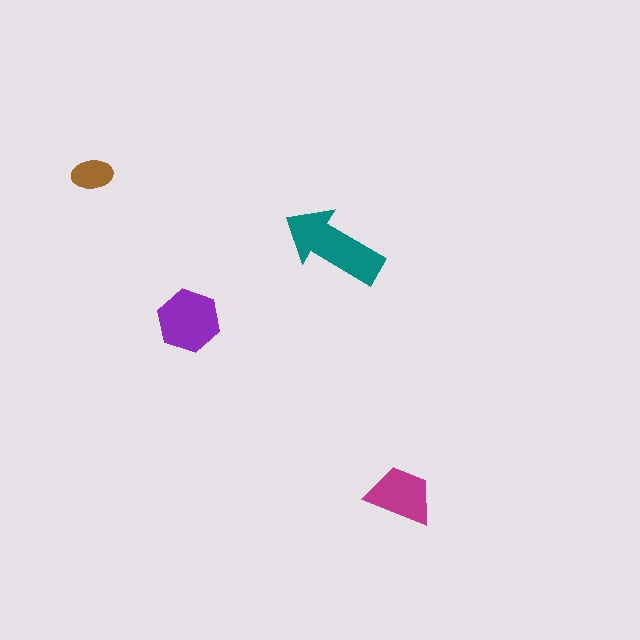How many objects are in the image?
There are 4 objects in the image.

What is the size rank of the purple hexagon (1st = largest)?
2nd.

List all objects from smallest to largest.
The brown ellipse, the magenta trapezoid, the purple hexagon, the teal arrow.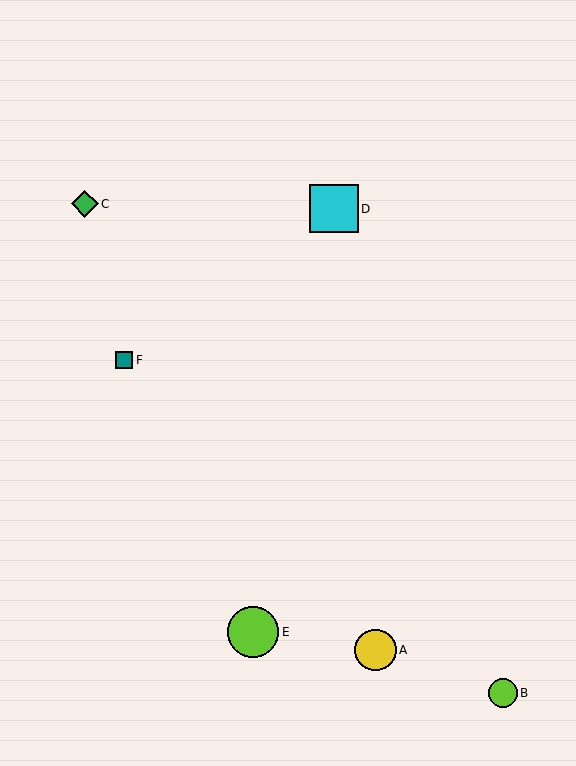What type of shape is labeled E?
Shape E is a lime circle.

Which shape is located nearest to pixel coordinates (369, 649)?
The yellow circle (labeled A) at (376, 650) is nearest to that location.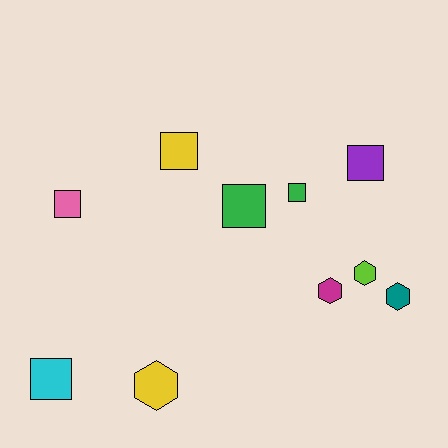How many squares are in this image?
There are 6 squares.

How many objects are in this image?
There are 10 objects.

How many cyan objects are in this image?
There is 1 cyan object.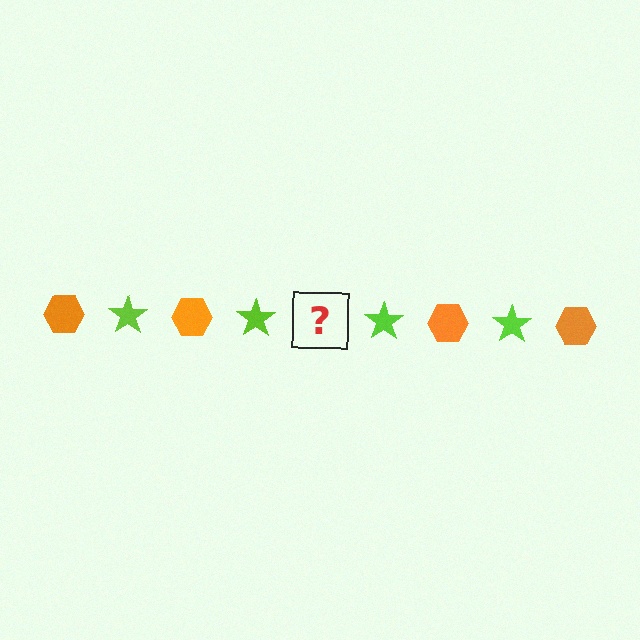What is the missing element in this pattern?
The missing element is an orange hexagon.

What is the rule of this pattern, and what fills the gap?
The rule is that the pattern alternates between orange hexagon and lime star. The gap should be filled with an orange hexagon.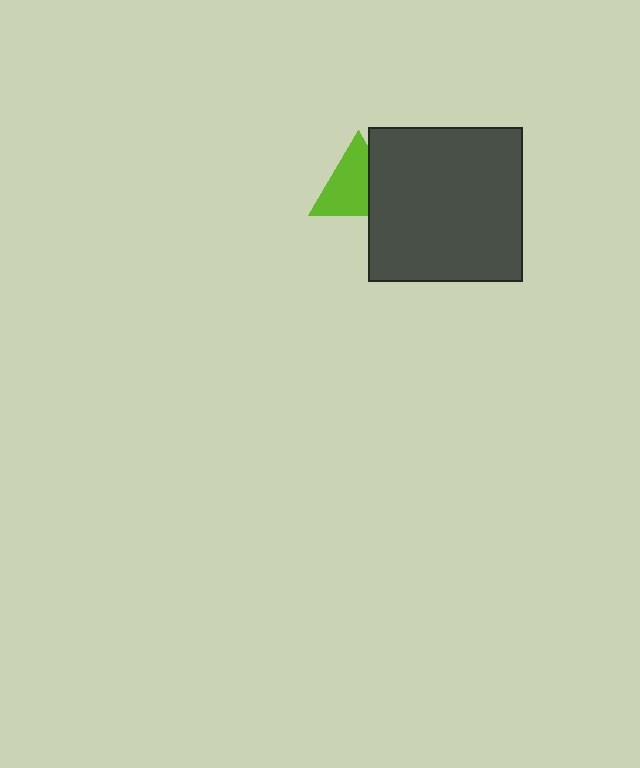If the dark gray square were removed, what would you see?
You would see the complete lime triangle.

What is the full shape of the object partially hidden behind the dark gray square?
The partially hidden object is a lime triangle.